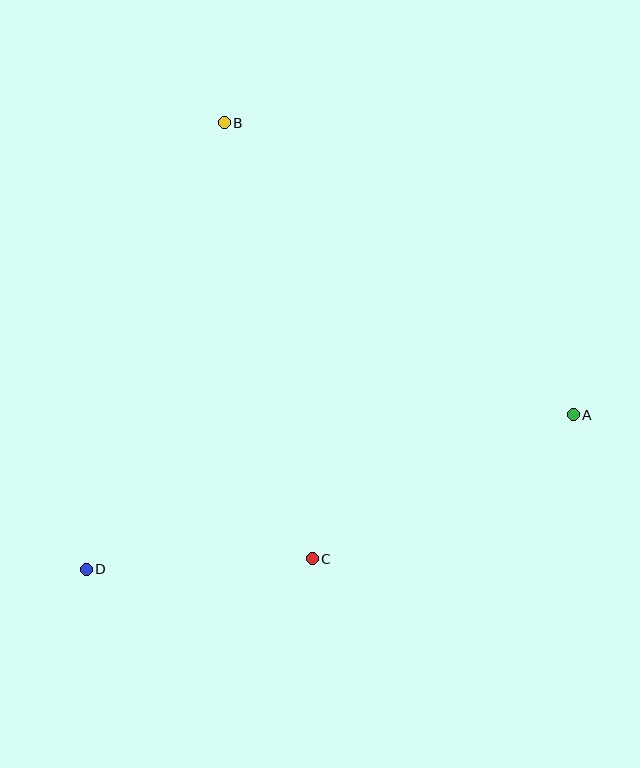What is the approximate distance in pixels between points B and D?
The distance between B and D is approximately 467 pixels.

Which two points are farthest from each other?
Points A and D are farthest from each other.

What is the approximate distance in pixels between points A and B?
The distance between A and B is approximately 455 pixels.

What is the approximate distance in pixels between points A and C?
The distance between A and C is approximately 298 pixels.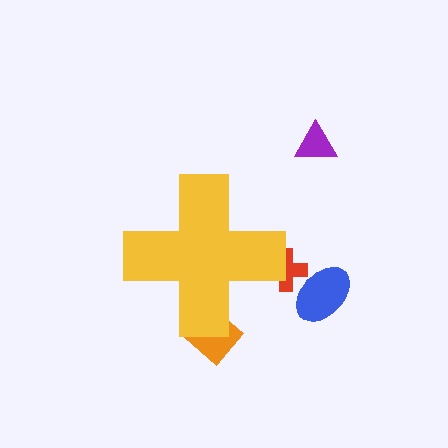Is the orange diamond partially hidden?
Yes, the orange diamond is partially hidden behind the yellow cross.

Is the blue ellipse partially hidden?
No, the blue ellipse is fully visible.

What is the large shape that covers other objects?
A yellow cross.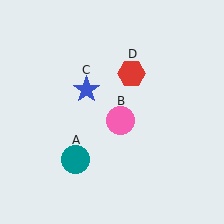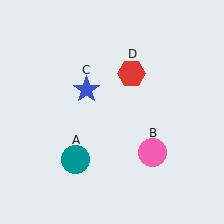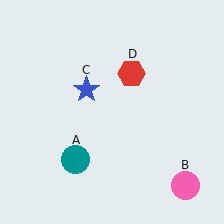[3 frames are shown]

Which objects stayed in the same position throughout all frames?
Teal circle (object A) and blue star (object C) and red hexagon (object D) remained stationary.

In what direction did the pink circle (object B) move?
The pink circle (object B) moved down and to the right.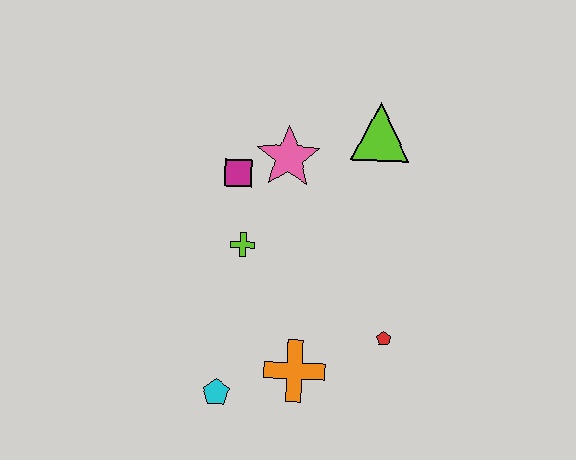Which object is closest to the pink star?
The magenta square is closest to the pink star.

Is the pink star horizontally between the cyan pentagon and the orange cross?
Yes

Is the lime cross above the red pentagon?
Yes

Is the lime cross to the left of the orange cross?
Yes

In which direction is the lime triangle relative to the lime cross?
The lime triangle is to the right of the lime cross.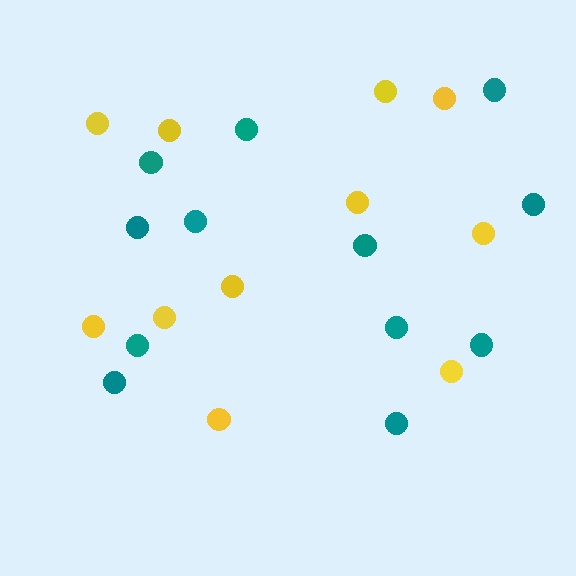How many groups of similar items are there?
There are 2 groups: one group of teal circles (12) and one group of yellow circles (11).